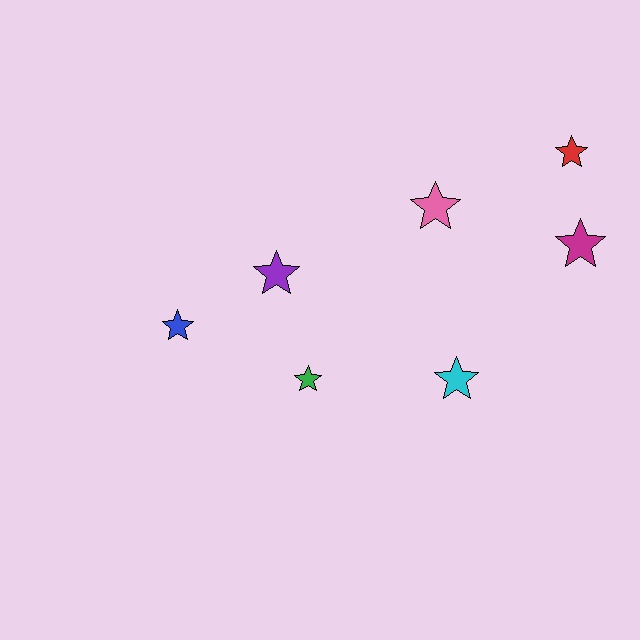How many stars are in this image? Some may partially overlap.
There are 7 stars.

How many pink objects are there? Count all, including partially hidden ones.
There is 1 pink object.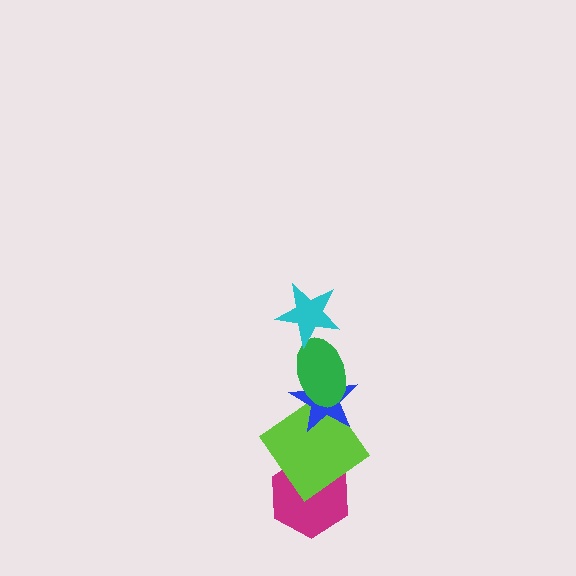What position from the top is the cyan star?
The cyan star is 1st from the top.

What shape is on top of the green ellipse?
The cyan star is on top of the green ellipse.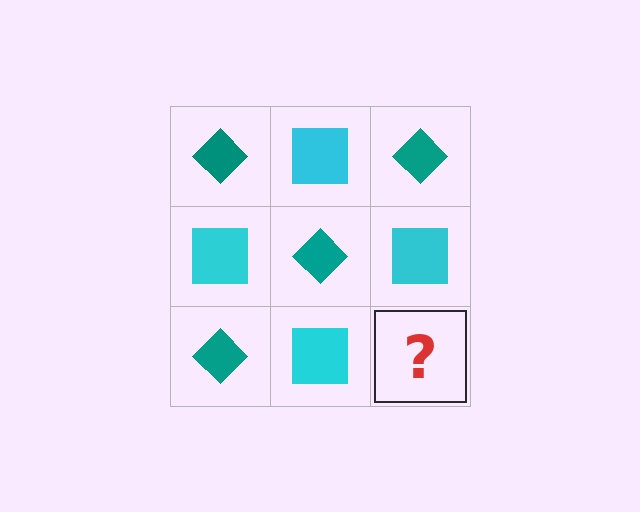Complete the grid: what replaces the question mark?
The question mark should be replaced with a teal diamond.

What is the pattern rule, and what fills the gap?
The rule is that it alternates teal diamond and cyan square in a checkerboard pattern. The gap should be filled with a teal diamond.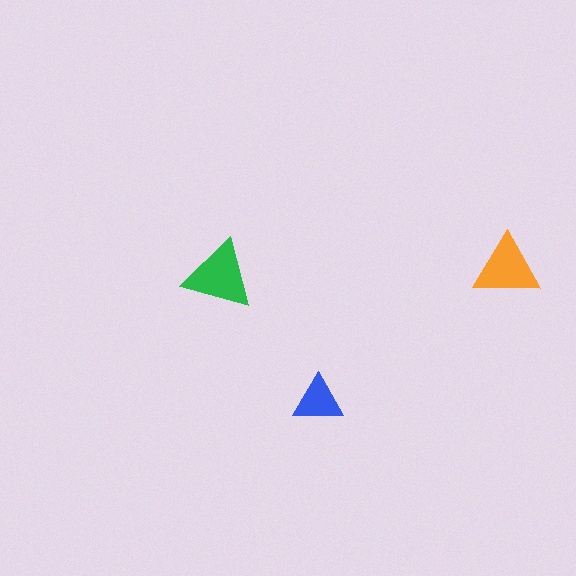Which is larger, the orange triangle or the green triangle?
The green one.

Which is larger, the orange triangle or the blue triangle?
The orange one.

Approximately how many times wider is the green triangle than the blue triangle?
About 1.5 times wider.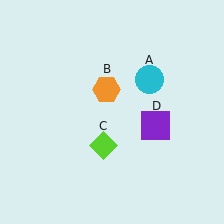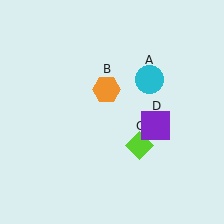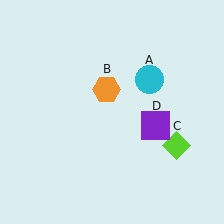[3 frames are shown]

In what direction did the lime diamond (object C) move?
The lime diamond (object C) moved right.